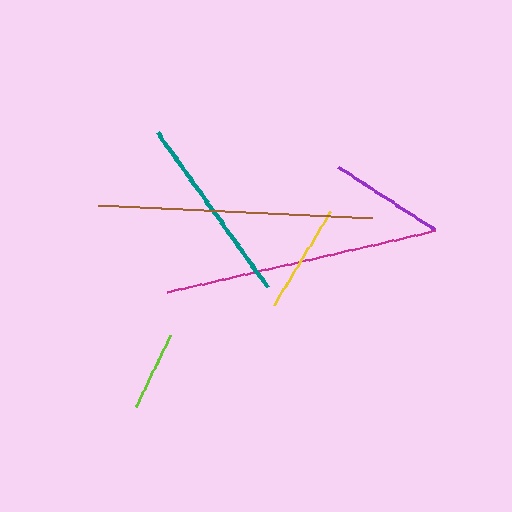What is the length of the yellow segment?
The yellow segment is approximately 109 pixels long.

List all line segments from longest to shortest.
From longest to shortest: magenta, brown, teal, purple, yellow, lime.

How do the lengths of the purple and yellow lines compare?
The purple and yellow lines are approximately the same length.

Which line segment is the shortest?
The lime line is the shortest at approximately 79 pixels.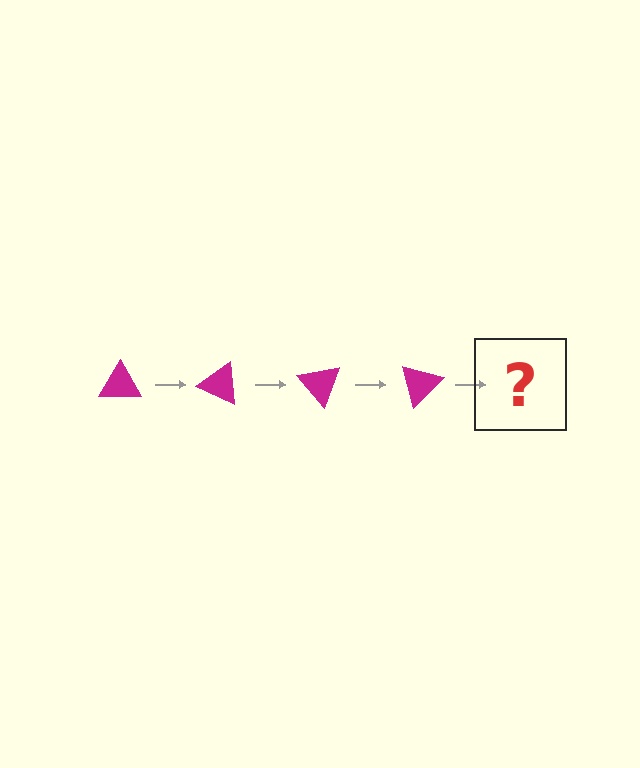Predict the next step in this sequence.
The next step is a magenta triangle rotated 100 degrees.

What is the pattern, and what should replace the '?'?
The pattern is that the triangle rotates 25 degrees each step. The '?' should be a magenta triangle rotated 100 degrees.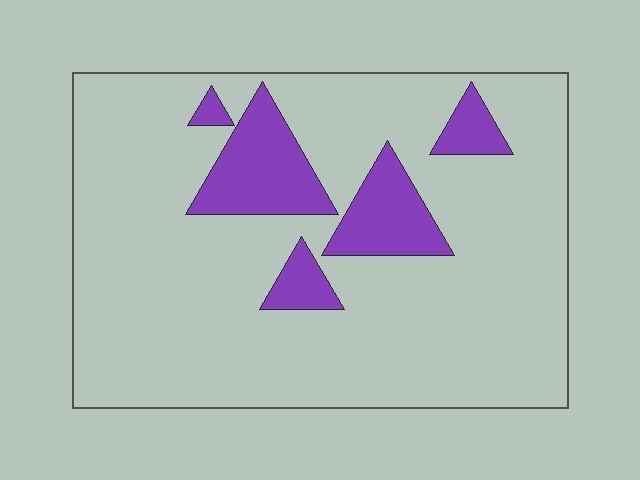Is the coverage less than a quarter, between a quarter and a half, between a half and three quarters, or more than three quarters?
Less than a quarter.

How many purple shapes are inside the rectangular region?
5.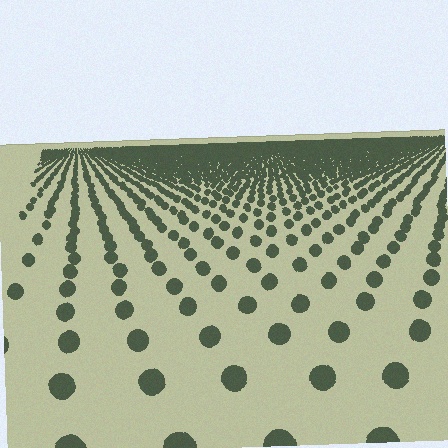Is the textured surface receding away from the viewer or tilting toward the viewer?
The surface is receding away from the viewer. Texture elements get smaller and denser toward the top.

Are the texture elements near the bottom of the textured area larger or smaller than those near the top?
Larger. Near the bottom, elements are closer to the viewer and appear at a bigger on-screen size.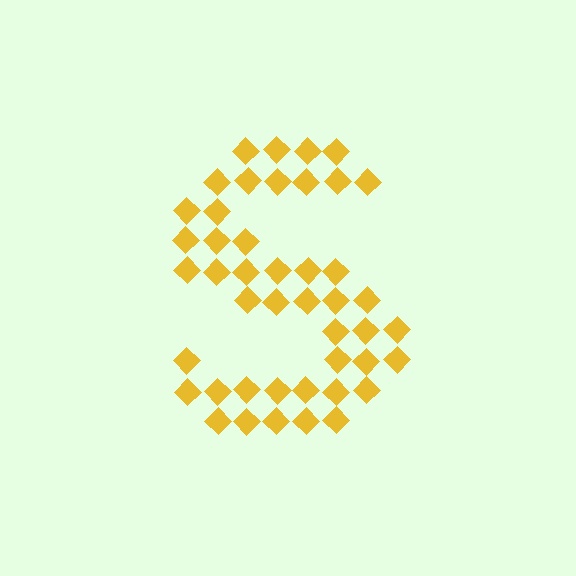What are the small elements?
The small elements are diamonds.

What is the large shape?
The large shape is the letter S.